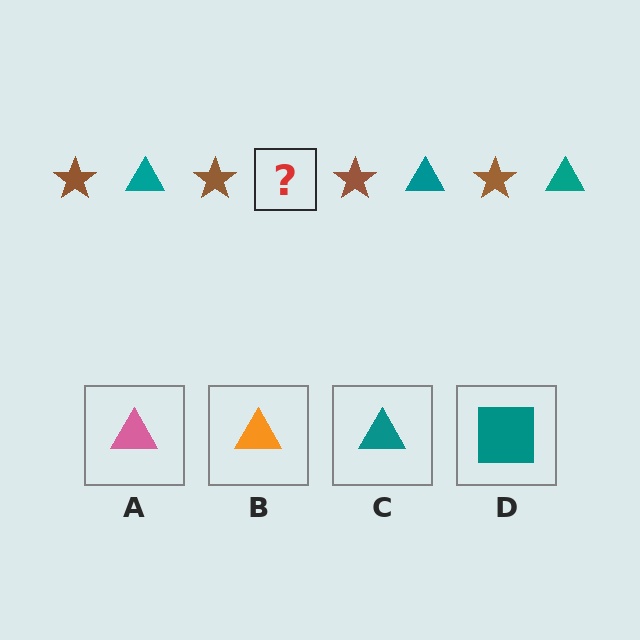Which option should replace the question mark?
Option C.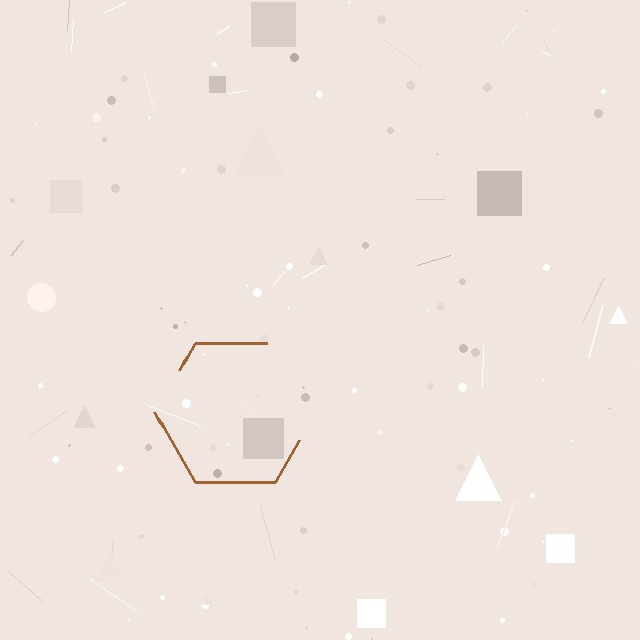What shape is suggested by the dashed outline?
The dashed outline suggests a hexagon.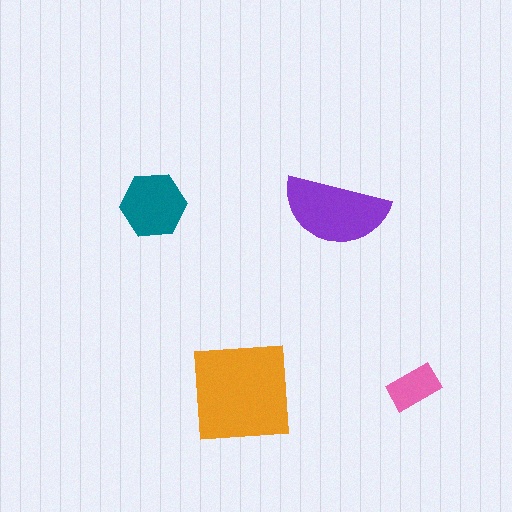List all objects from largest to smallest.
The orange square, the purple semicircle, the teal hexagon, the pink rectangle.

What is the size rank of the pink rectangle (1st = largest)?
4th.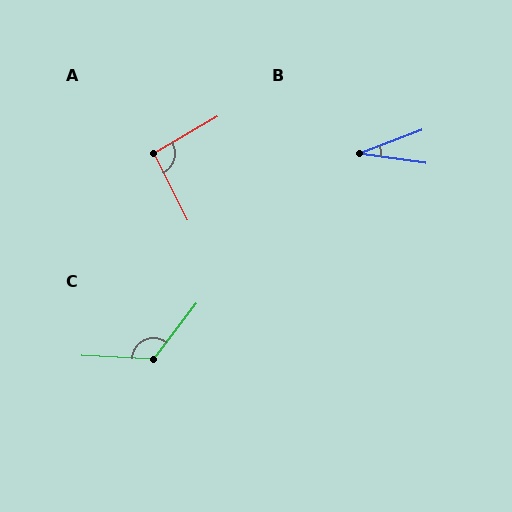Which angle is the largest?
C, at approximately 125 degrees.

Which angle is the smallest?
B, at approximately 28 degrees.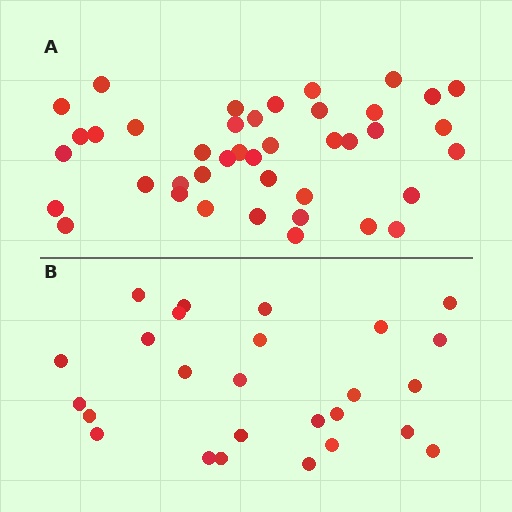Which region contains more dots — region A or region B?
Region A (the top region) has more dots.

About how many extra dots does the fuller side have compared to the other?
Region A has approximately 15 more dots than region B.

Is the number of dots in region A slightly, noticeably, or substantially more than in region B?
Region A has substantially more. The ratio is roughly 1.6 to 1.